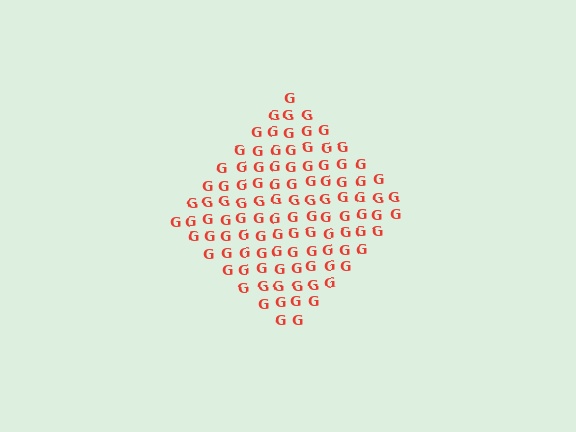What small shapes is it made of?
It is made of small letter G's.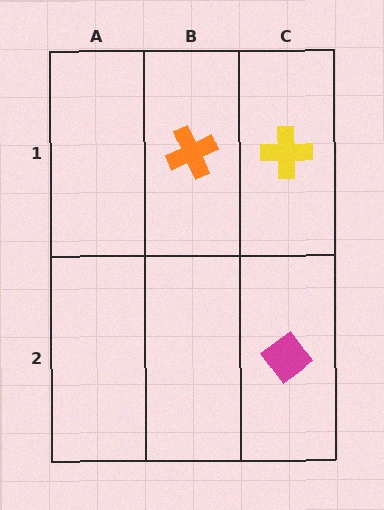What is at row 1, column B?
An orange cross.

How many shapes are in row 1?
2 shapes.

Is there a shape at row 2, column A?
No, that cell is empty.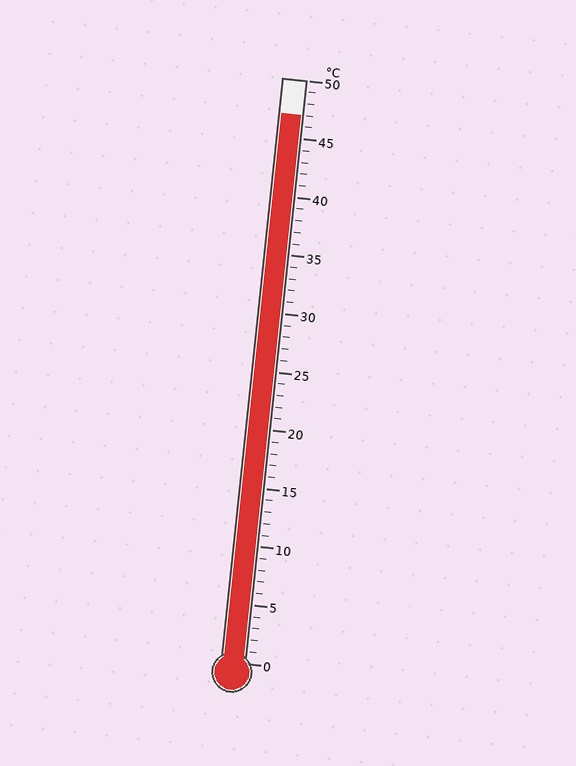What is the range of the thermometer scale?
The thermometer scale ranges from 0°C to 50°C.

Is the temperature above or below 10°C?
The temperature is above 10°C.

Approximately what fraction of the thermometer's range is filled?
The thermometer is filled to approximately 95% of its range.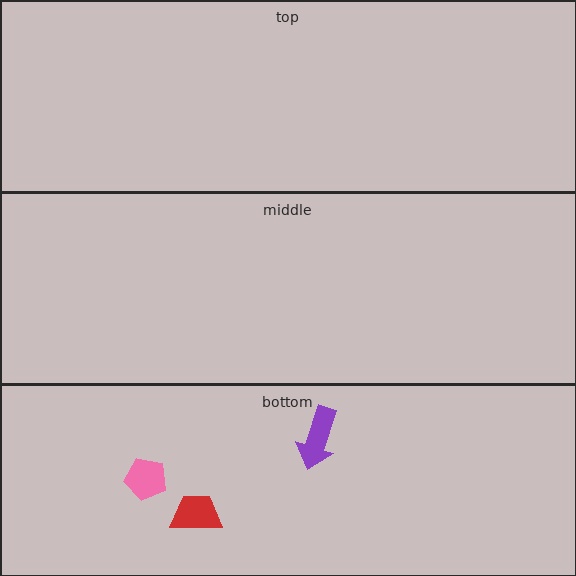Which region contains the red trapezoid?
The bottom region.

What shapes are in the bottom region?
The pink pentagon, the purple arrow, the red trapezoid.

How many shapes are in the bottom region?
3.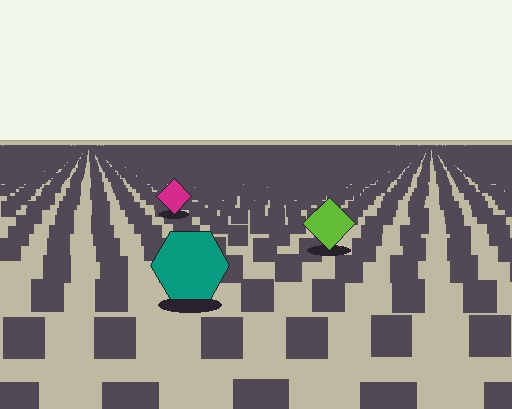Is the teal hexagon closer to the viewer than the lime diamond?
Yes. The teal hexagon is closer — you can tell from the texture gradient: the ground texture is coarser near it.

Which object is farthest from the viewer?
The magenta diamond is farthest from the viewer. It appears smaller and the ground texture around it is denser.